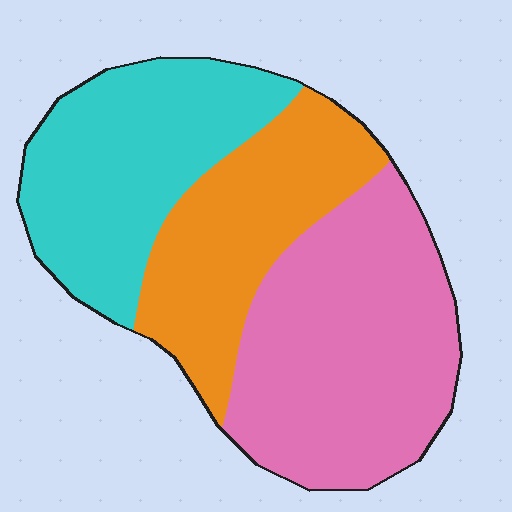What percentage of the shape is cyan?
Cyan takes up between a quarter and a half of the shape.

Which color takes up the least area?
Orange, at roughly 25%.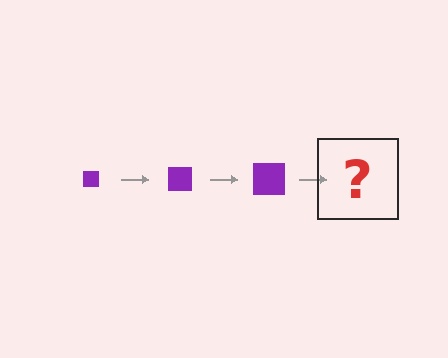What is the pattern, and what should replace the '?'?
The pattern is that the square gets progressively larger each step. The '?' should be a purple square, larger than the previous one.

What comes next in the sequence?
The next element should be a purple square, larger than the previous one.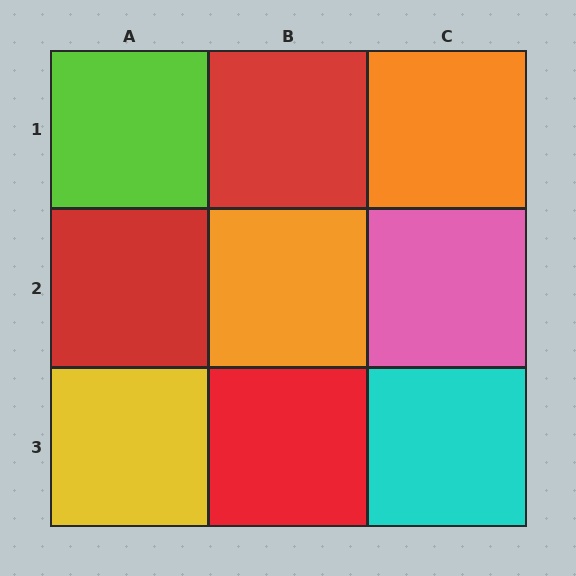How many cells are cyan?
1 cell is cyan.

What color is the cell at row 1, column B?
Red.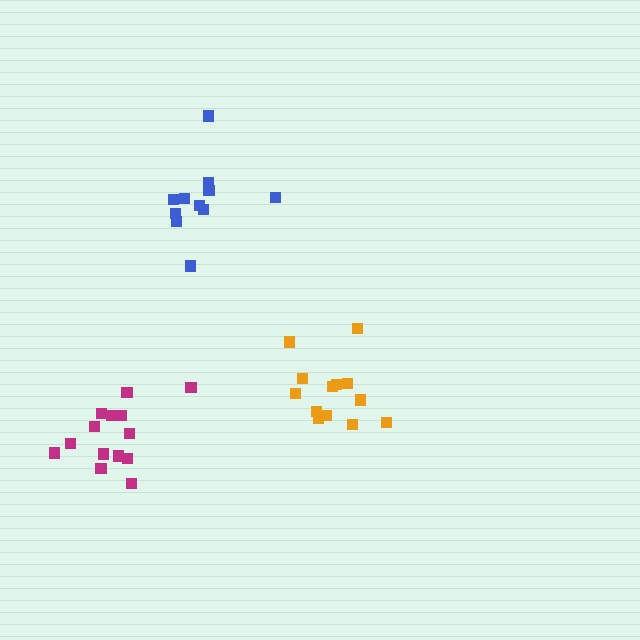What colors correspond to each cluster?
The clusters are colored: blue, orange, magenta.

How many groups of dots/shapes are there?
There are 3 groups.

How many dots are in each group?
Group 1: 11 dots, Group 2: 13 dots, Group 3: 14 dots (38 total).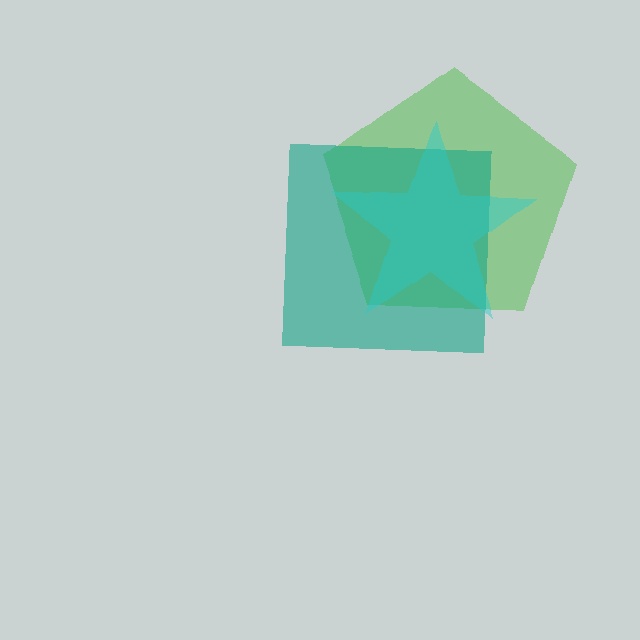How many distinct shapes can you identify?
There are 3 distinct shapes: a green pentagon, a teal square, a cyan star.